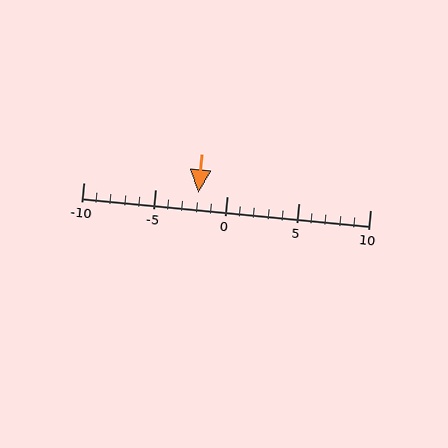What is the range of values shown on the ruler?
The ruler shows values from -10 to 10.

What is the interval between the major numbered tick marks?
The major tick marks are spaced 5 units apart.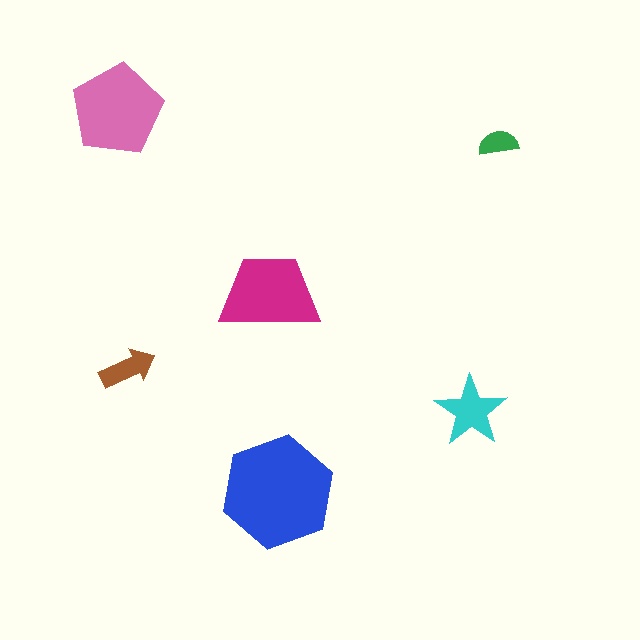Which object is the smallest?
The green semicircle.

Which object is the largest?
The blue hexagon.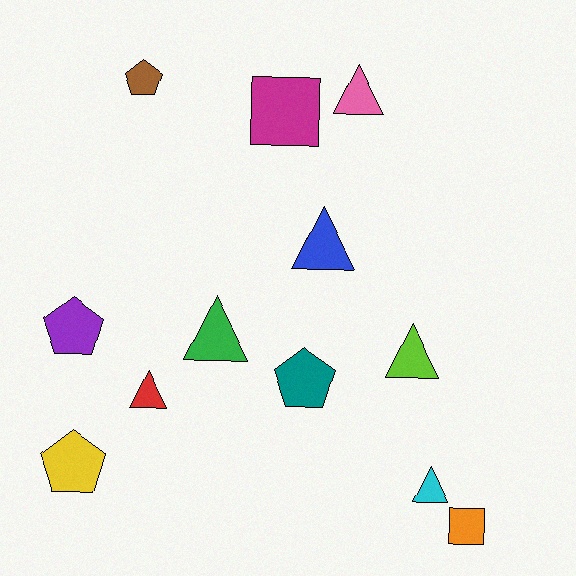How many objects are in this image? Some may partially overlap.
There are 12 objects.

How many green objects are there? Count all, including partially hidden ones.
There is 1 green object.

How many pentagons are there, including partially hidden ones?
There are 4 pentagons.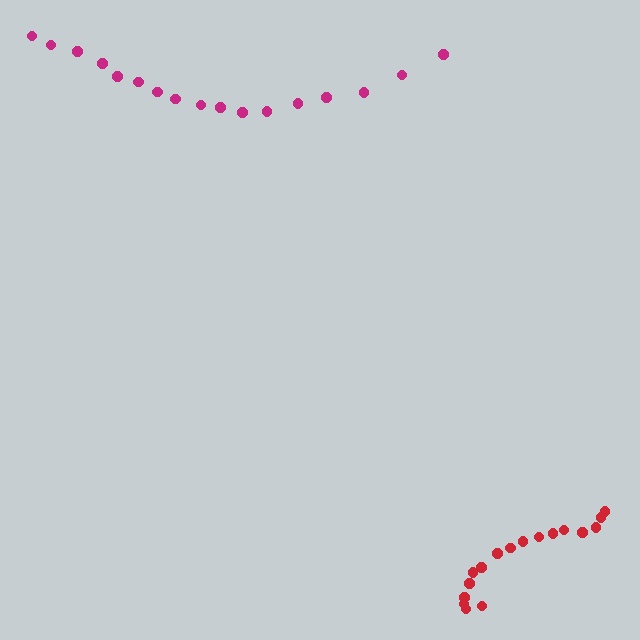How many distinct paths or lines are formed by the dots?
There are 2 distinct paths.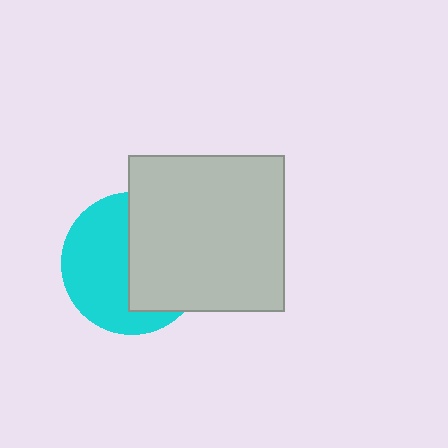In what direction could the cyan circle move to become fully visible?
The cyan circle could move left. That would shift it out from behind the light gray square entirely.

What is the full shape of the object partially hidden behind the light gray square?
The partially hidden object is a cyan circle.